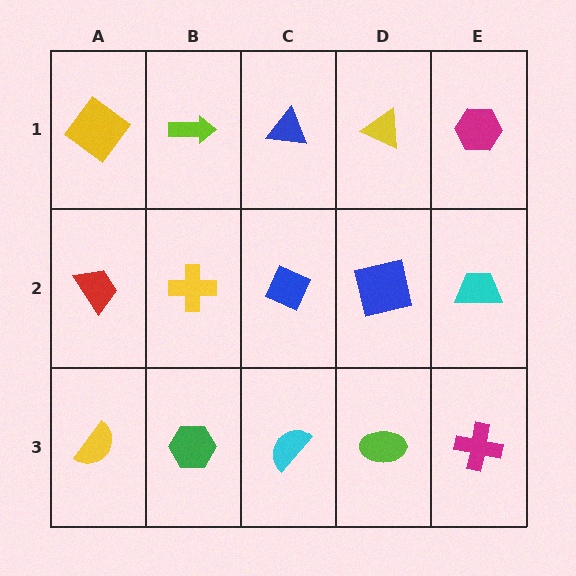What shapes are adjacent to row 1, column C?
A blue diamond (row 2, column C), a lime arrow (row 1, column B), a yellow triangle (row 1, column D).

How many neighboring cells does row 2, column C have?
4.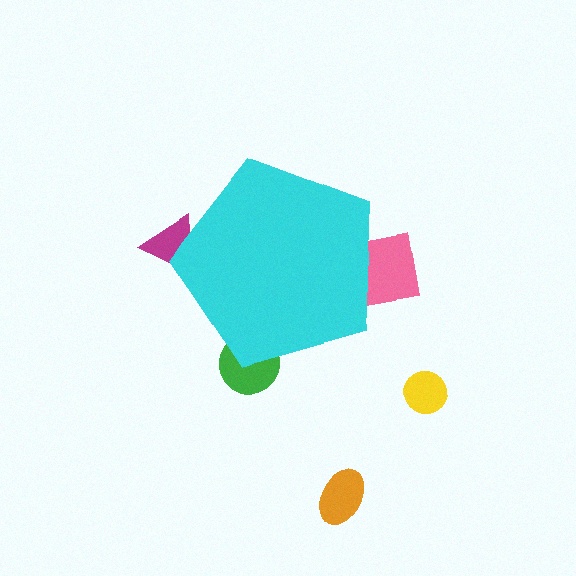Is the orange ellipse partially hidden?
No, the orange ellipse is fully visible.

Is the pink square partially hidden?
Yes, the pink square is partially hidden behind the cyan pentagon.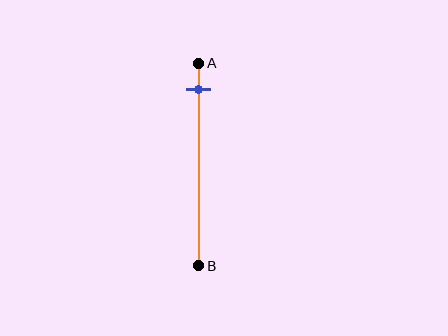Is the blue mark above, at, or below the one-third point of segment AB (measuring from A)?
The blue mark is above the one-third point of segment AB.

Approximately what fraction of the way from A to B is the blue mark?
The blue mark is approximately 15% of the way from A to B.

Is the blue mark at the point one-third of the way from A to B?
No, the mark is at about 15% from A, not at the 33% one-third point.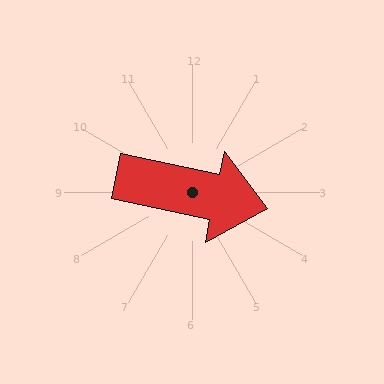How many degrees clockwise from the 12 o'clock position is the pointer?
Approximately 102 degrees.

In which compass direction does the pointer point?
East.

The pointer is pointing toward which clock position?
Roughly 3 o'clock.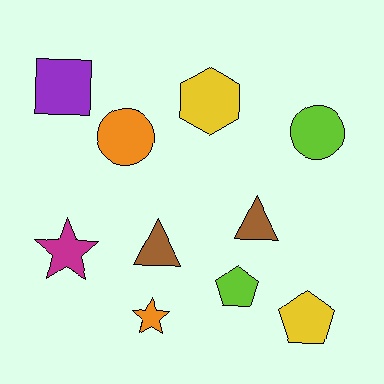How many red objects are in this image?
There are no red objects.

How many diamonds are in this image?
There are no diamonds.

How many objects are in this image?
There are 10 objects.